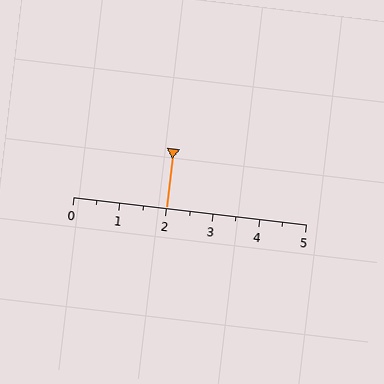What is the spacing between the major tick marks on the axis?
The major ticks are spaced 1 apart.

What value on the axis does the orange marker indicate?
The marker indicates approximately 2.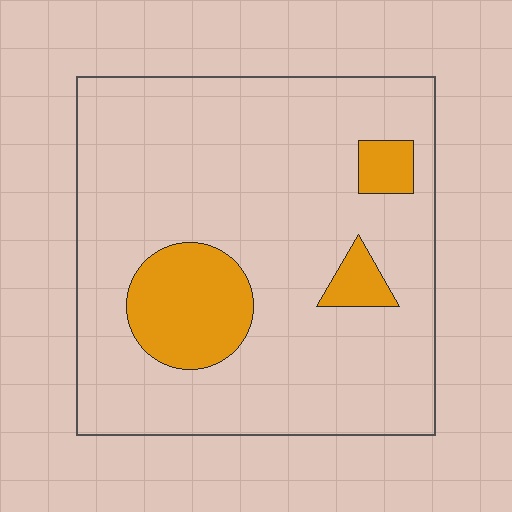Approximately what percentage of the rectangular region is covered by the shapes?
Approximately 15%.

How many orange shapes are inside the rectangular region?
3.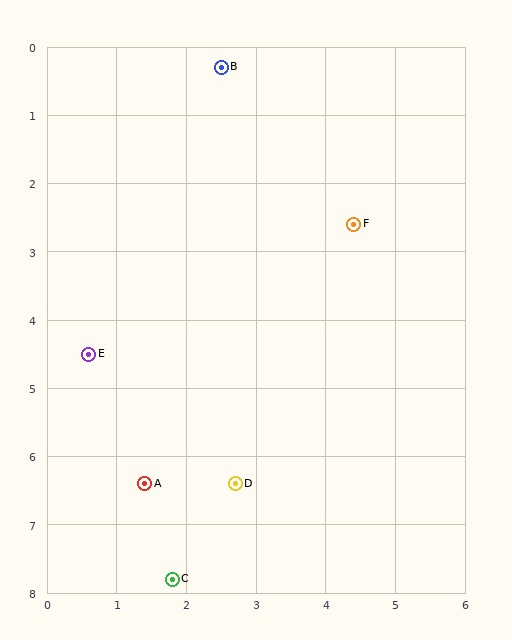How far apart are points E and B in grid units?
Points E and B are about 4.6 grid units apart.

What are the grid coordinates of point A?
Point A is at approximately (1.4, 6.4).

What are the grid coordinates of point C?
Point C is at approximately (1.8, 7.8).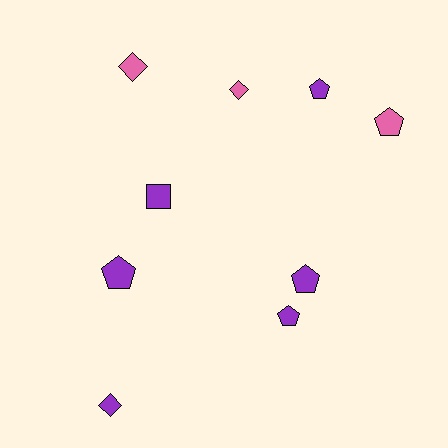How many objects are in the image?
There are 9 objects.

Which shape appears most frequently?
Pentagon, with 5 objects.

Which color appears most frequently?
Purple, with 6 objects.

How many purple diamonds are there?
There is 1 purple diamond.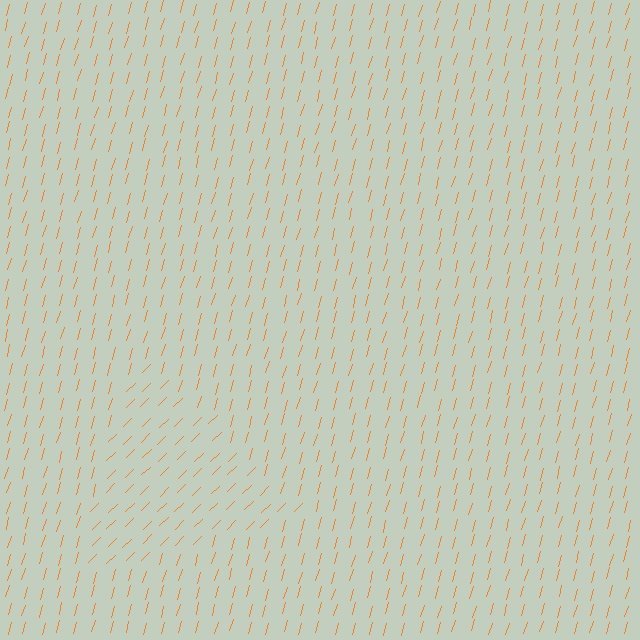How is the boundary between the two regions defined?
The boundary is defined purely by a change in line orientation (approximately 30 degrees difference). All lines are the same color and thickness.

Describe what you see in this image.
The image is filled with small orange line segments. A triangle region in the image has lines oriented differently from the surrounding lines, creating a visible texture boundary.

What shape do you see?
I see a triangle.